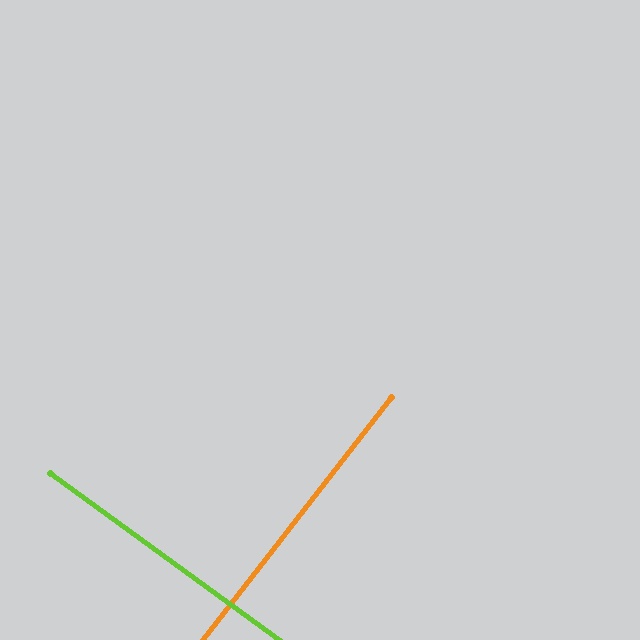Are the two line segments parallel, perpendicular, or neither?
Perpendicular — they meet at approximately 88°.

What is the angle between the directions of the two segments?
Approximately 88 degrees.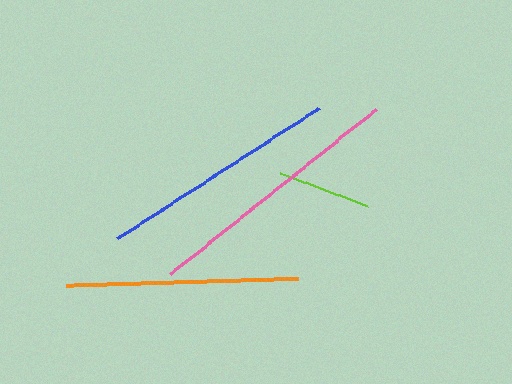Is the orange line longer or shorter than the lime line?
The orange line is longer than the lime line.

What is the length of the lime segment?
The lime segment is approximately 92 pixels long.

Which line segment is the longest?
The pink line is the longest at approximately 263 pixels.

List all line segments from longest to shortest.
From longest to shortest: pink, blue, orange, lime.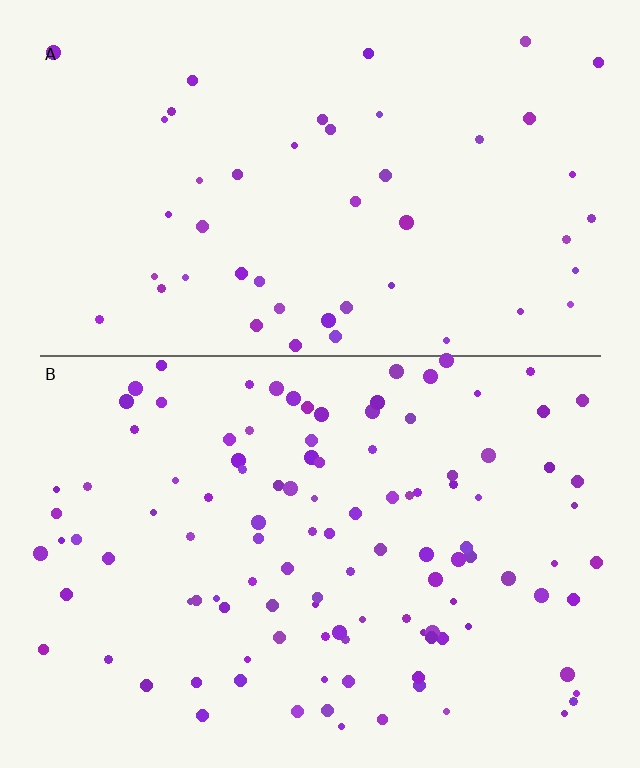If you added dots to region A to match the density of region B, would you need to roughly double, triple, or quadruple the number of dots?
Approximately double.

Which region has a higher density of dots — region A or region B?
B (the bottom).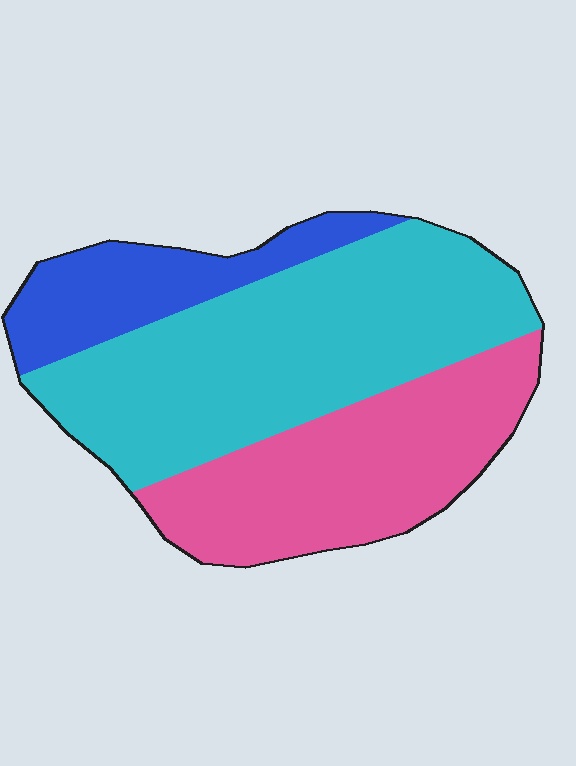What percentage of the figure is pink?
Pink covers about 35% of the figure.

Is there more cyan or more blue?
Cyan.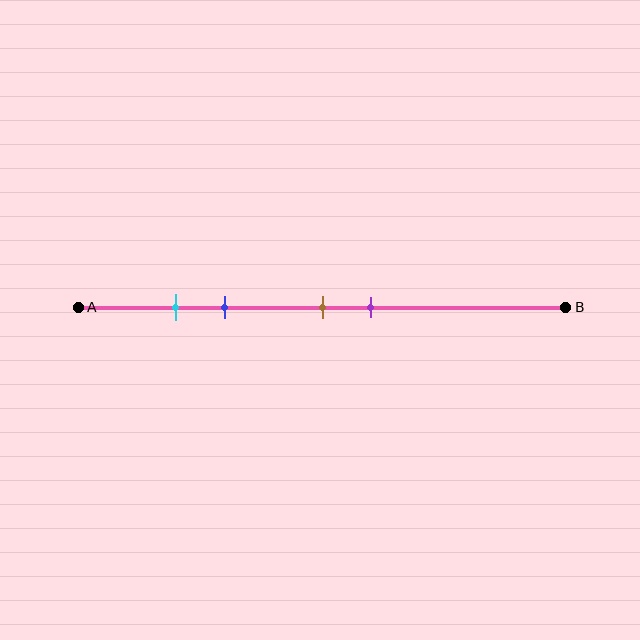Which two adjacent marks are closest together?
The cyan and blue marks are the closest adjacent pair.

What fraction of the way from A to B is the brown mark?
The brown mark is approximately 50% (0.5) of the way from A to B.